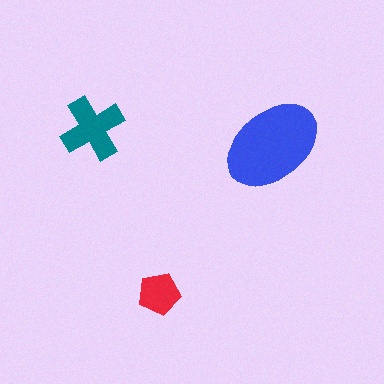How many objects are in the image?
There are 3 objects in the image.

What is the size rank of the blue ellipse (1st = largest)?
1st.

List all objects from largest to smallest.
The blue ellipse, the teal cross, the red pentagon.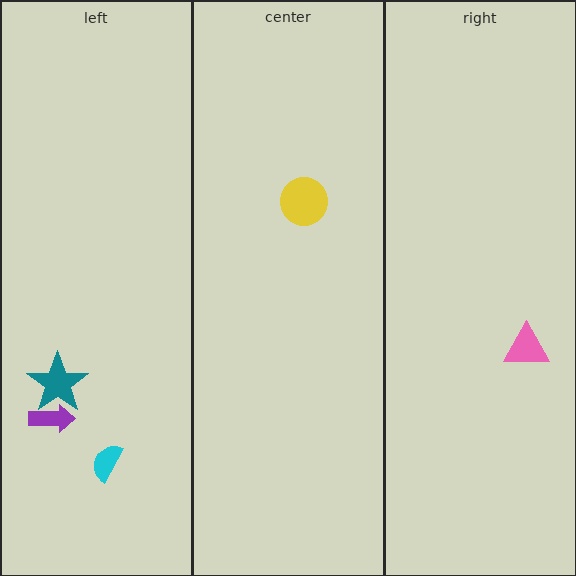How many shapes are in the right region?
1.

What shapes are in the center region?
The yellow circle.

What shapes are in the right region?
The pink triangle.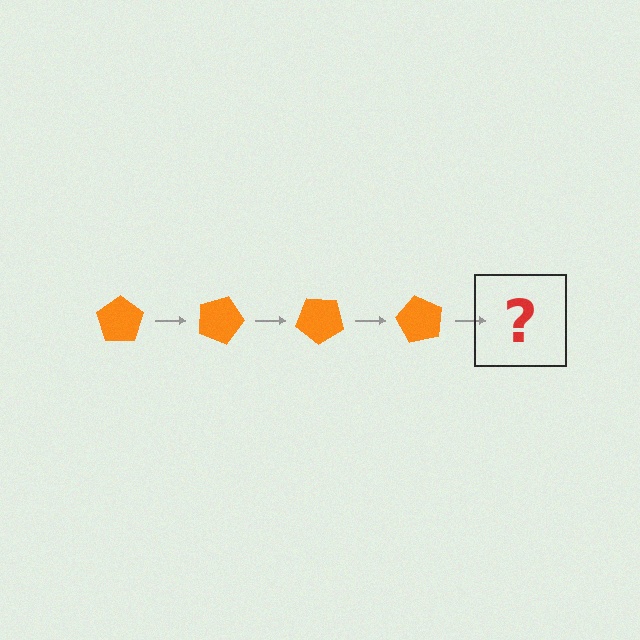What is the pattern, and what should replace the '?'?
The pattern is that the pentagon rotates 20 degrees each step. The '?' should be an orange pentagon rotated 80 degrees.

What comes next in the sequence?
The next element should be an orange pentagon rotated 80 degrees.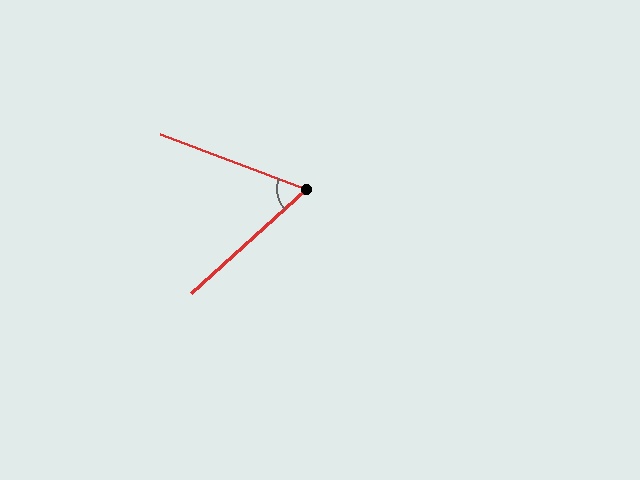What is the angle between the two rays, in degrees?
Approximately 63 degrees.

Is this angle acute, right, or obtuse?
It is acute.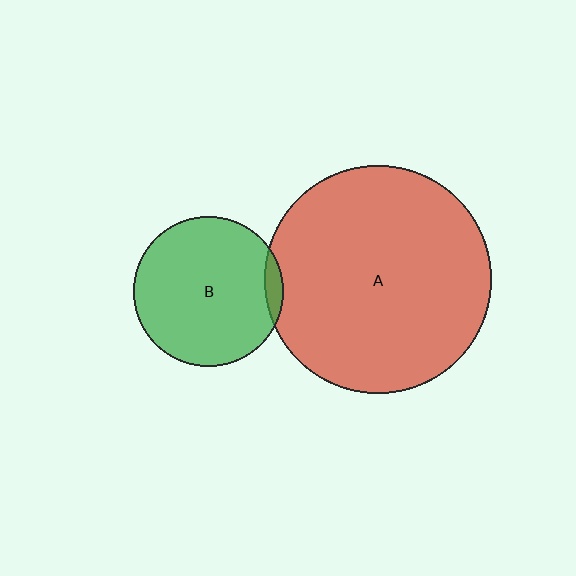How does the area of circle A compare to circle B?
Approximately 2.3 times.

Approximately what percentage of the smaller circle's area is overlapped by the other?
Approximately 5%.